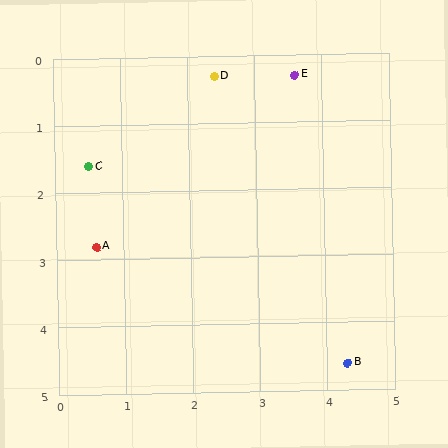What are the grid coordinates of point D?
Point D is at approximately (2.4, 0.3).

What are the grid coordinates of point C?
Point C is at approximately (0.5, 1.6).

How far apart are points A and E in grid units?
Points A and E are about 3.9 grid units apart.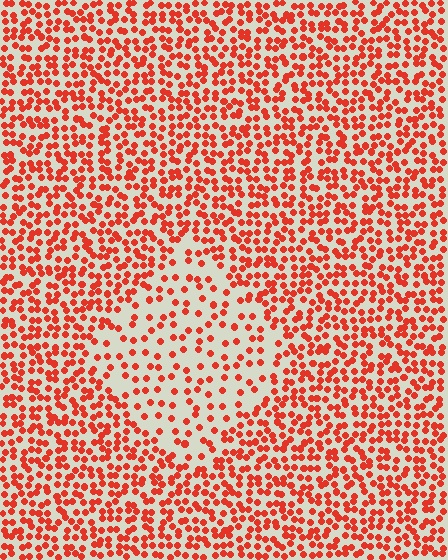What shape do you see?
I see a diamond.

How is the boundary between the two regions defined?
The boundary is defined by a change in element density (approximately 2.2x ratio). All elements are the same color, size, and shape.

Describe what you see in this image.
The image contains small red elements arranged at two different densities. A diamond-shaped region is visible where the elements are less densely packed than the surrounding area.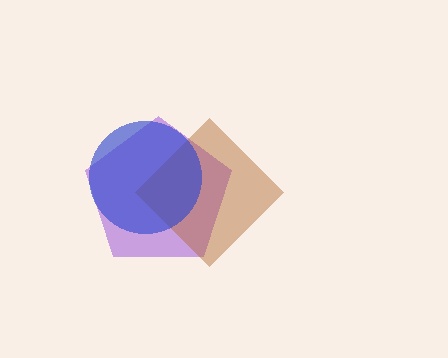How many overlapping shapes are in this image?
There are 3 overlapping shapes in the image.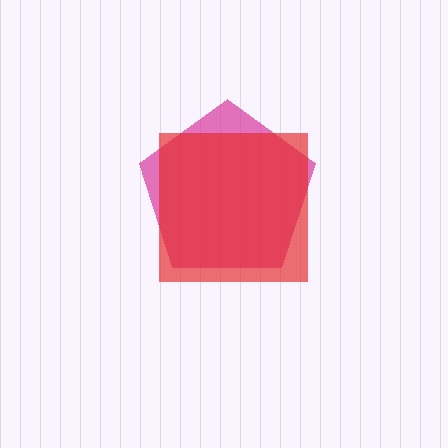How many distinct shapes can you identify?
There are 2 distinct shapes: a magenta pentagon, a red square.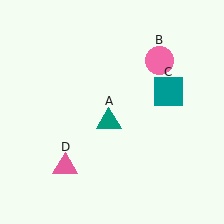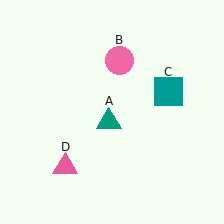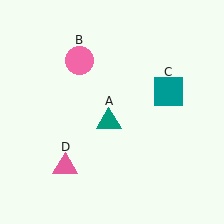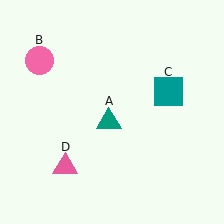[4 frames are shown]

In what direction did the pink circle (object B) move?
The pink circle (object B) moved left.